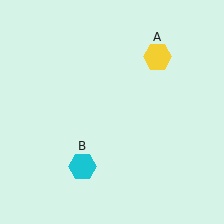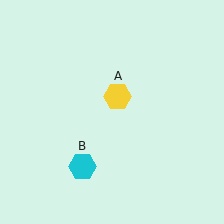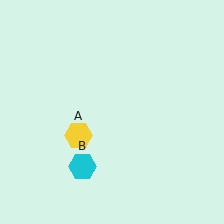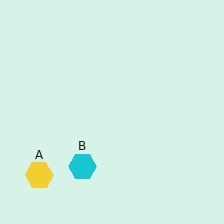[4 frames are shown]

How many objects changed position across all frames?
1 object changed position: yellow hexagon (object A).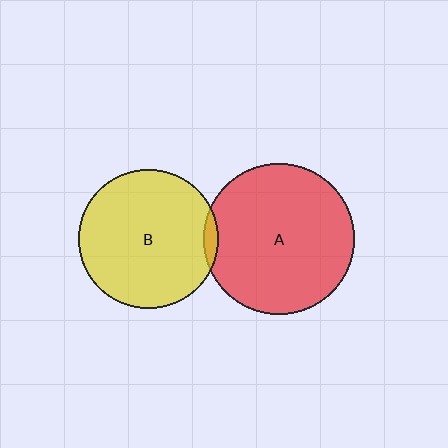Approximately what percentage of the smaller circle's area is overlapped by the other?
Approximately 5%.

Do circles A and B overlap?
Yes.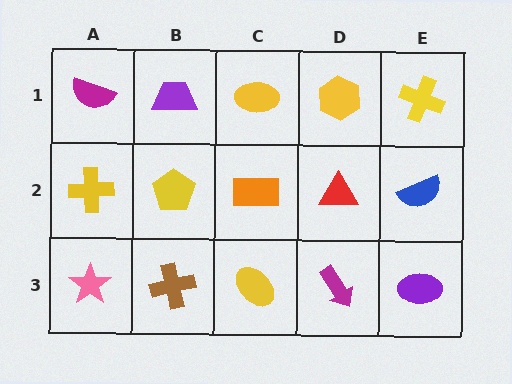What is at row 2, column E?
A blue semicircle.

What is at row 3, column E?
A purple ellipse.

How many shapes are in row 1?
5 shapes.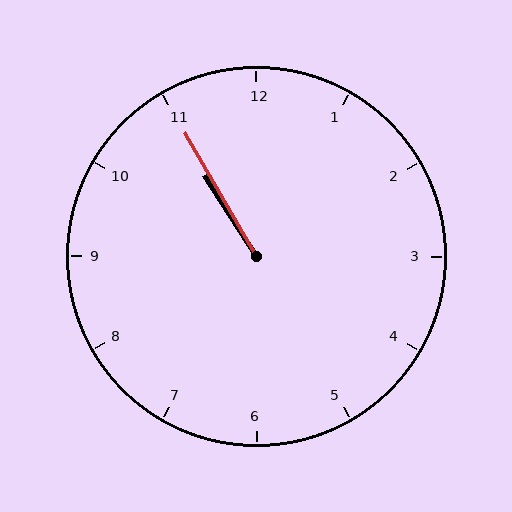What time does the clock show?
10:55.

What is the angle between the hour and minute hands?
Approximately 2 degrees.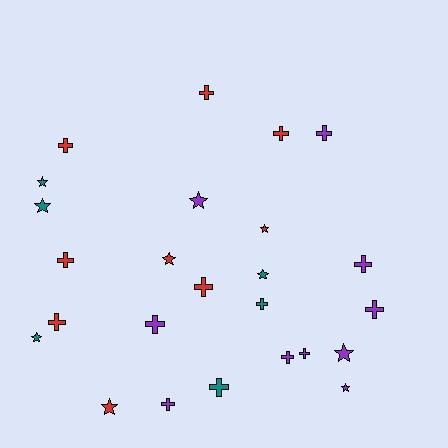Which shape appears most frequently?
Cross, with 15 objects.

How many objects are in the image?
There are 25 objects.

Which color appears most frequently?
Purple, with 10 objects.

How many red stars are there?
There are 3 red stars.